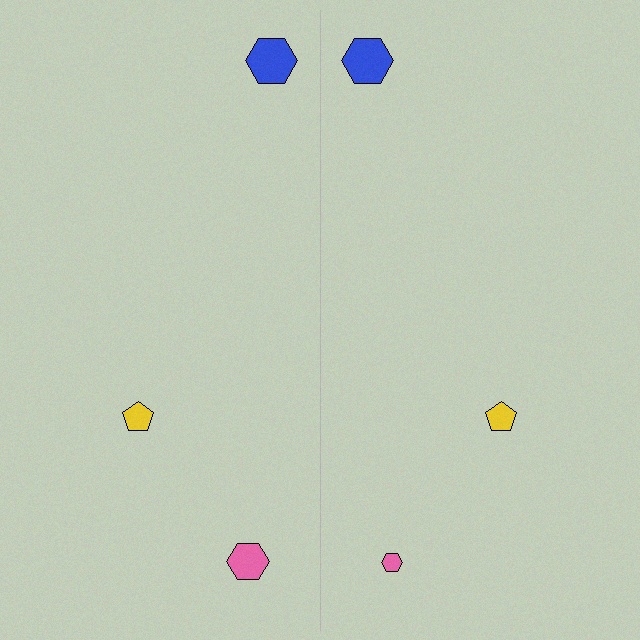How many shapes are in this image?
There are 6 shapes in this image.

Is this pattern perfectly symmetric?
No, the pattern is not perfectly symmetric. The pink hexagon on the right side has a different size than its mirror counterpart.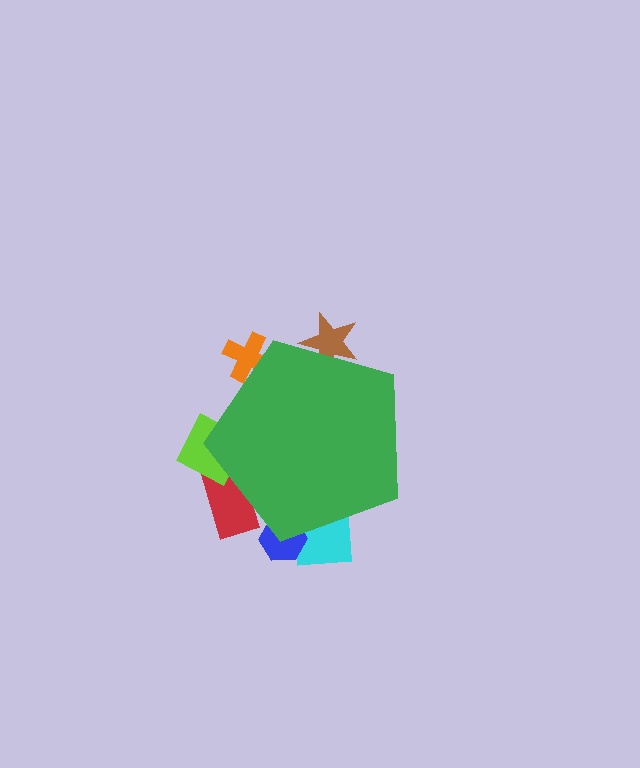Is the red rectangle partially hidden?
Yes, the red rectangle is partially hidden behind the green pentagon.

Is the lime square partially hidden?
Yes, the lime square is partially hidden behind the green pentagon.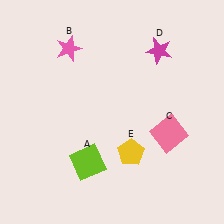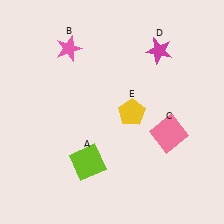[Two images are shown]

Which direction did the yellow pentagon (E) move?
The yellow pentagon (E) moved up.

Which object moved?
The yellow pentagon (E) moved up.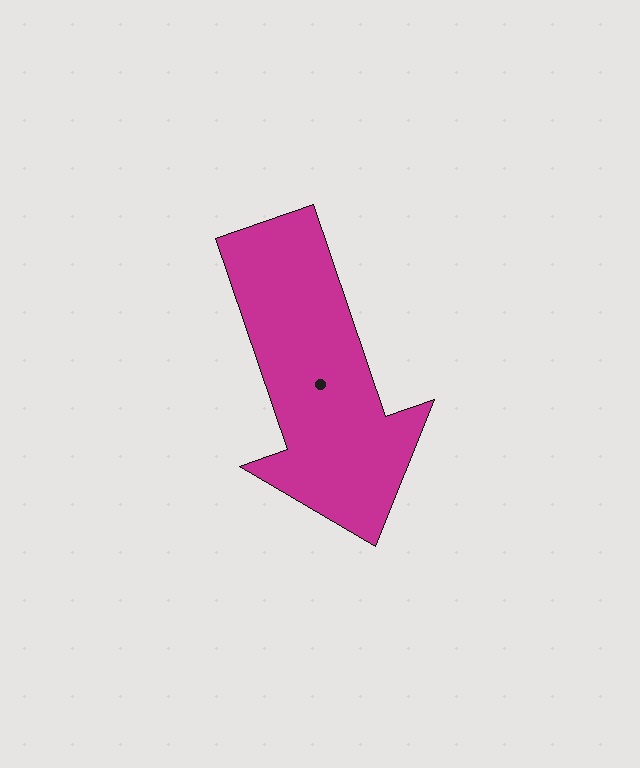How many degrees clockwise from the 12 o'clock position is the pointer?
Approximately 161 degrees.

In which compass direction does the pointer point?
South.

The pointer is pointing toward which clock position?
Roughly 5 o'clock.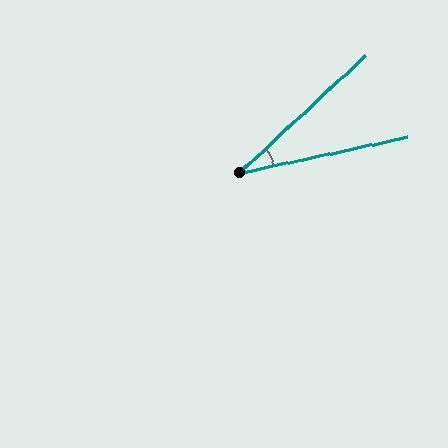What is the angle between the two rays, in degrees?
Approximately 31 degrees.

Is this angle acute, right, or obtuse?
It is acute.